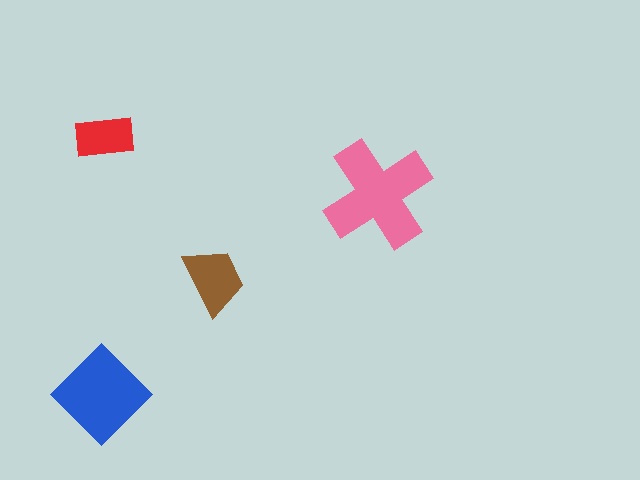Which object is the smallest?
The red rectangle.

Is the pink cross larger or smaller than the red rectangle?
Larger.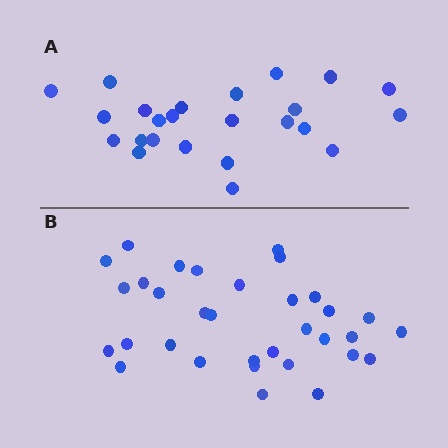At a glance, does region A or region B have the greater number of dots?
Region B (the bottom region) has more dots.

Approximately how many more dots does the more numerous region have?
Region B has roughly 8 or so more dots than region A.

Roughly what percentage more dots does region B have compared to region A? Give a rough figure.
About 40% more.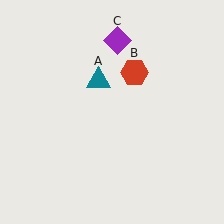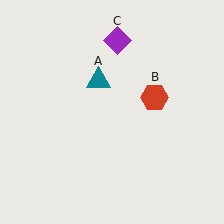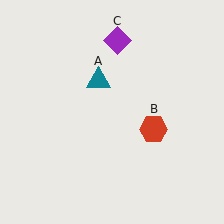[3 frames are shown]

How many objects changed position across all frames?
1 object changed position: red hexagon (object B).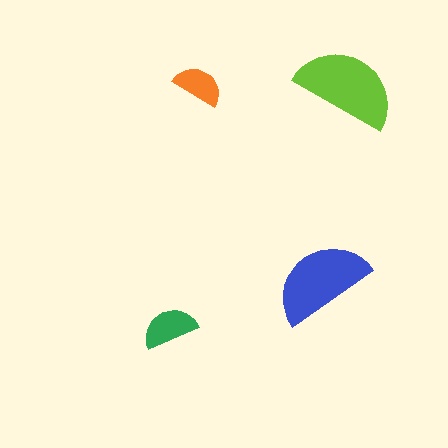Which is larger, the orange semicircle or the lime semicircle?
The lime one.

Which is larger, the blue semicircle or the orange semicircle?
The blue one.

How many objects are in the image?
There are 4 objects in the image.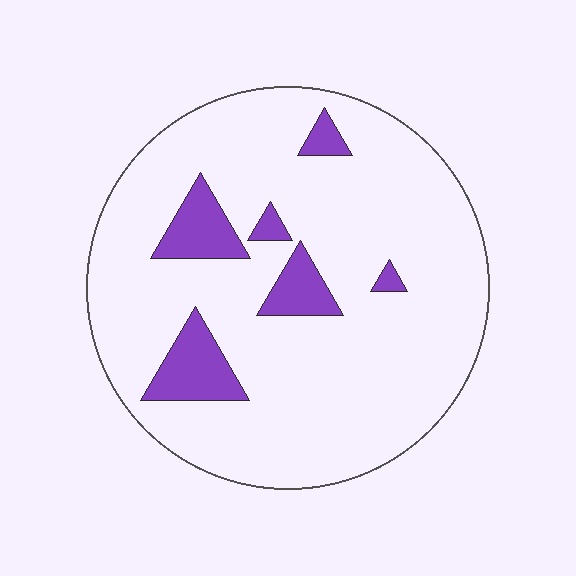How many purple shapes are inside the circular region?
6.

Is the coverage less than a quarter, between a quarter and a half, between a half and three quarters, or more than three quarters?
Less than a quarter.